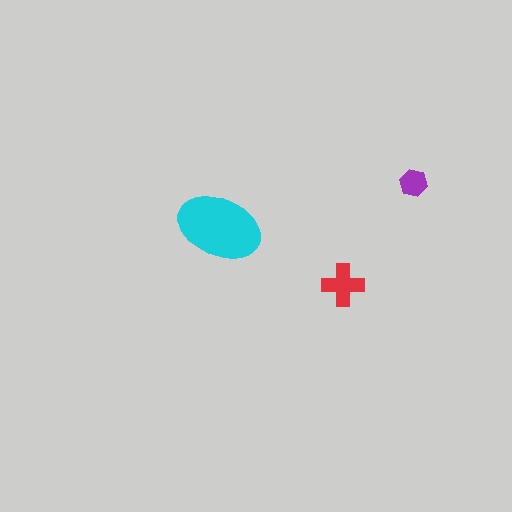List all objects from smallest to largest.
The purple hexagon, the red cross, the cyan ellipse.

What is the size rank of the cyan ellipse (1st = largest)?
1st.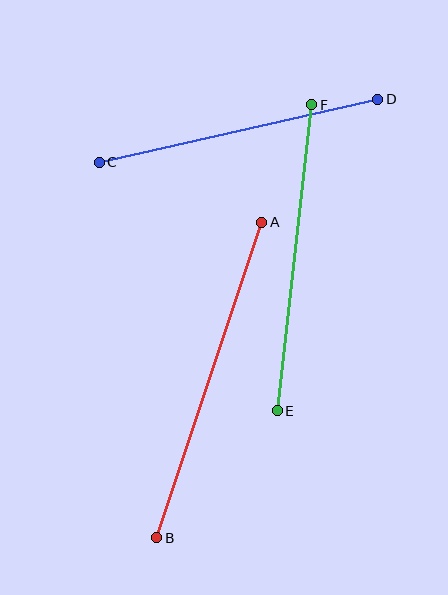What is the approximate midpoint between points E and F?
The midpoint is at approximately (294, 258) pixels.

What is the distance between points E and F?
The distance is approximately 308 pixels.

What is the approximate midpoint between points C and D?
The midpoint is at approximately (239, 131) pixels.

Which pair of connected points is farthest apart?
Points A and B are farthest apart.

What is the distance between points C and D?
The distance is approximately 285 pixels.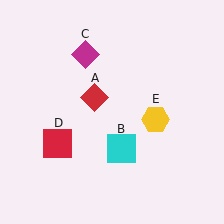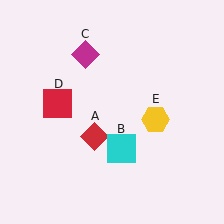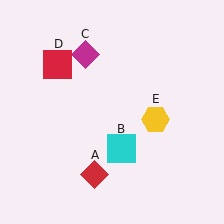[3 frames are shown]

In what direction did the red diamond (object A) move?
The red diamond (object A) moved down.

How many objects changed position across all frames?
2 objects changed position: red diamond (object A), red square (object D).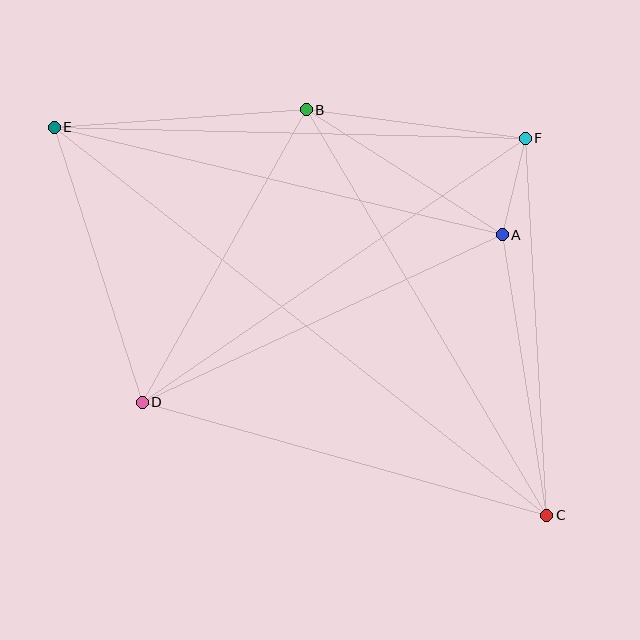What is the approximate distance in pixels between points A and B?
The distance between A and B is approximately 233 pixels.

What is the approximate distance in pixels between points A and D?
The distance between A and D is approximately 397 pixels.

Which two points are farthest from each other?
Points C and E are farthest from each other.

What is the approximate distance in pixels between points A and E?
The distance between A and E is approximately 461 pixels.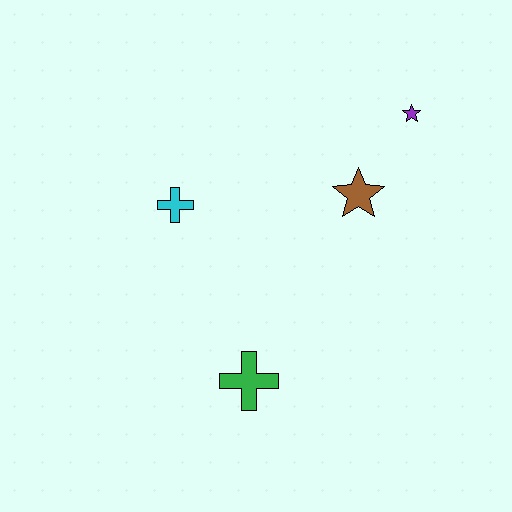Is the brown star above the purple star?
No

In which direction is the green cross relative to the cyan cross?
The green cross is below the cyan cross.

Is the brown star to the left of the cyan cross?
No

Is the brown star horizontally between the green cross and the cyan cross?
No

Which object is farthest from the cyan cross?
The purple star is farthest from the cyan cross.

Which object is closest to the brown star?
The purple star is closest to the brown star.